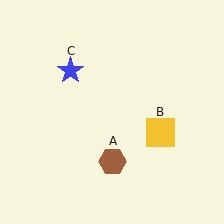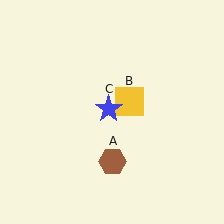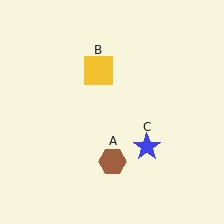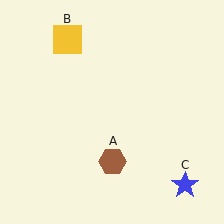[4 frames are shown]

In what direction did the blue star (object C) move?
The blue star (object C) moved down and to the right.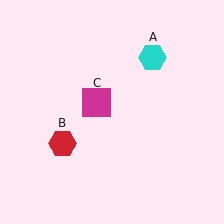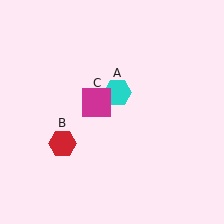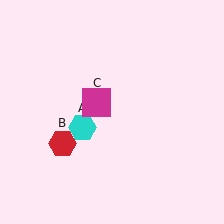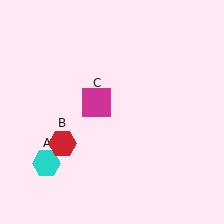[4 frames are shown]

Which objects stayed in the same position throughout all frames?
Red hexagon (object B) and magenta square (object C) remained stationary.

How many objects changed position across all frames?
1 object changed position: cyan hexagon (object A).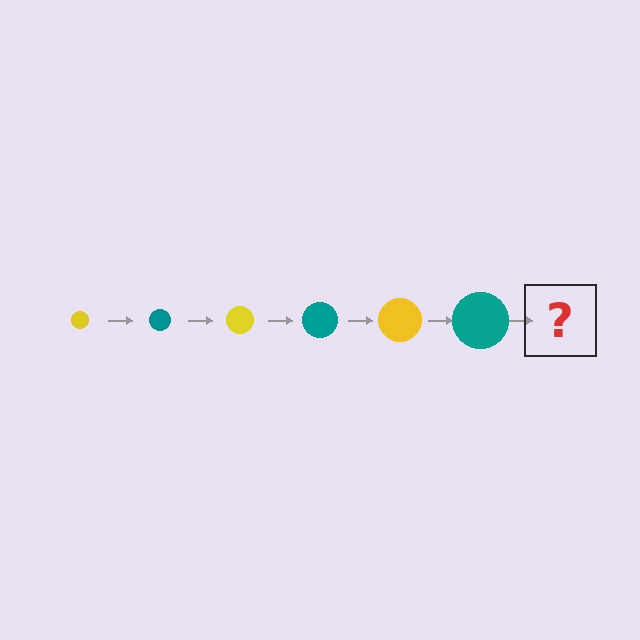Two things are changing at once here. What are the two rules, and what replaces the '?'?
The two rules are that the circle grows larger each step and the color cycles through yellow and teal. The '?' should be a yellow circle, larger than the previous one.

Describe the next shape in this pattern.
It should be a yellow circle, larger than the previous one.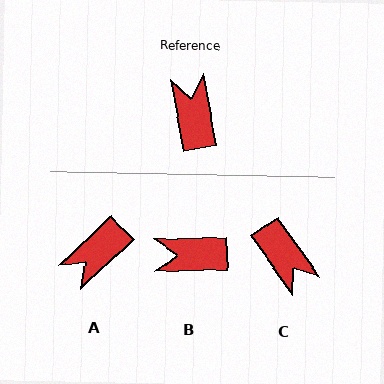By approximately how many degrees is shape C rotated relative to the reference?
Approximately 155 degrees clockwise.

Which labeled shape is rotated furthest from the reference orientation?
C, about 155 degrees away.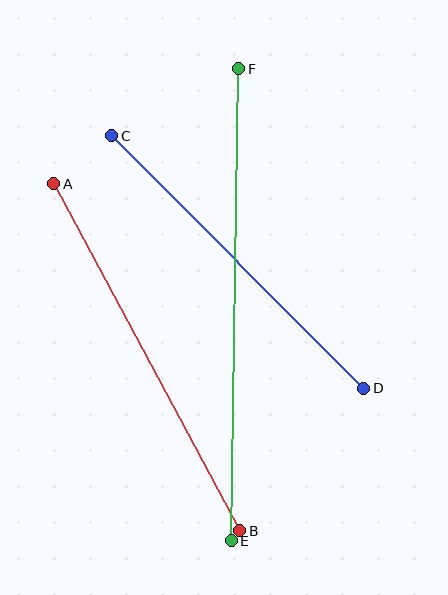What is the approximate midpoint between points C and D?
The midpoint is at approximately (238, 262) pixels.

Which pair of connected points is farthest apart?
Points E and F are farthest apart.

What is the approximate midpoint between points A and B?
The midpoint is at approximately (147, 357) pixels.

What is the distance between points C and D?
The distance is approximately 357 pixels.